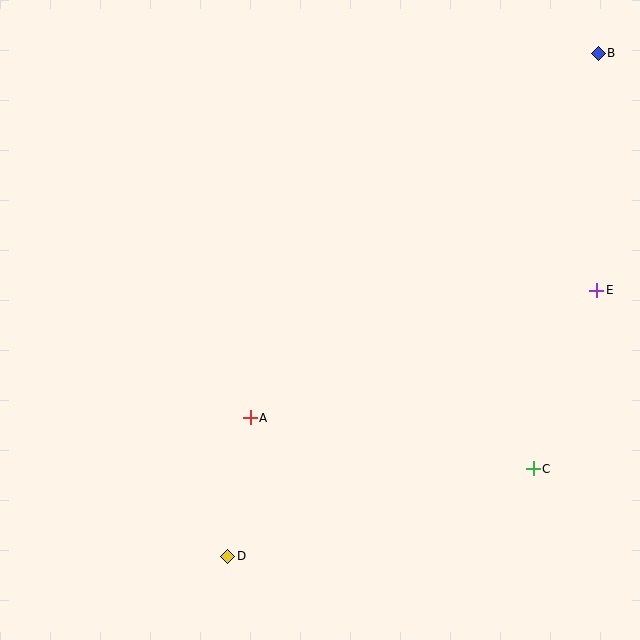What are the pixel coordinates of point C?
Point C is at (533, 469).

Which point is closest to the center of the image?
Point A at (250, 418) is closest to the center.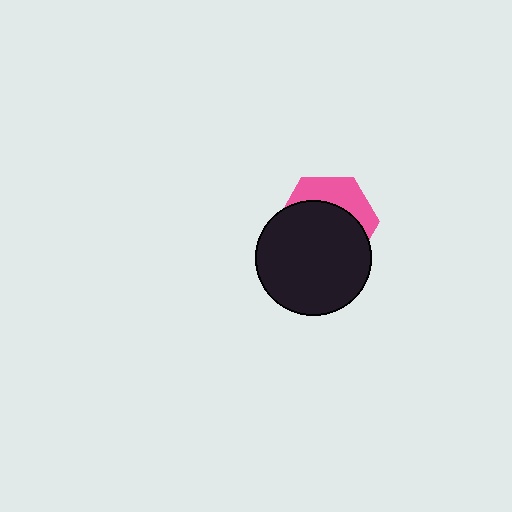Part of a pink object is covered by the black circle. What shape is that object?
It is a hexagon.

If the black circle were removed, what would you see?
You would see the complete pink hexagon.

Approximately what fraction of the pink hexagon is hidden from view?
Roughly 67% of the pink hexagon is hidden behind the black circle.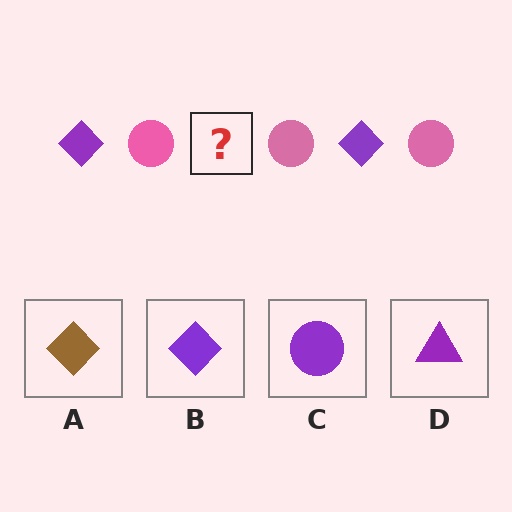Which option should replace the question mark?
Option B.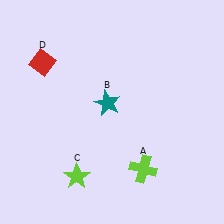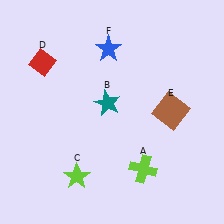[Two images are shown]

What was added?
A brown square (E), a blue star (F) were added in Image 2.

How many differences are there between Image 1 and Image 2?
There are 2 differences between the two images.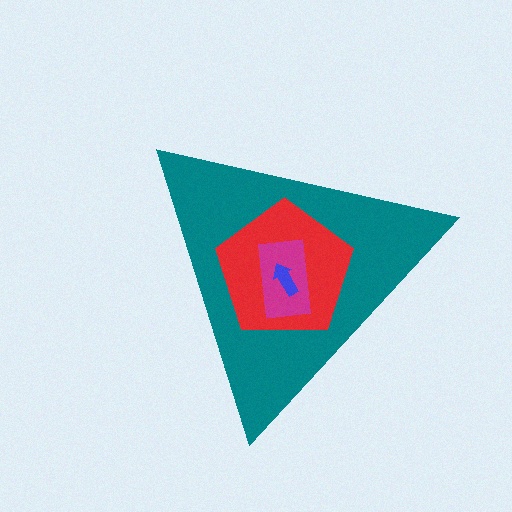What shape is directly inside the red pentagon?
The magenta rectangle.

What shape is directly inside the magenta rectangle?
The blue arrow.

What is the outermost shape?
The teal triangle.